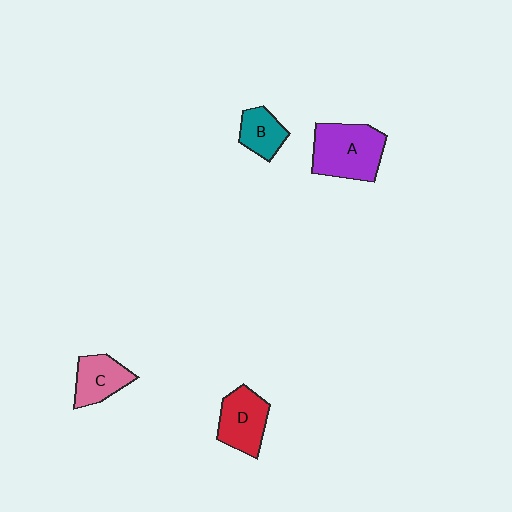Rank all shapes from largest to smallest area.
From largest to smallest: A (purple), D (red), C (pink), B (teal).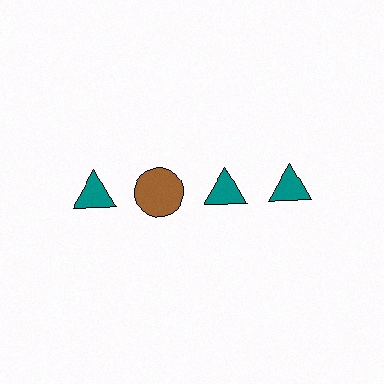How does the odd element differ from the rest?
It differs in both color (brown instead of teal) and shape (circle instead of triangle).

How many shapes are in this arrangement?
There are 4 shapes arranged in a grid pattern.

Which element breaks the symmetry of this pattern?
The brown circle in the top row, second from left column breaks the symmetry. All other shapes are teal triangles.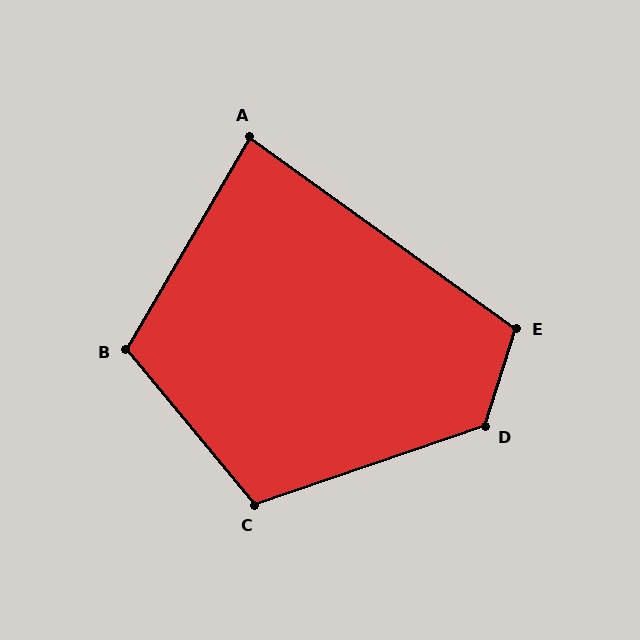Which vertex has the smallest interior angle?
A, at approximately 84 degrees.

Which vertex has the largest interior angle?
D, at approximately 127 degrees.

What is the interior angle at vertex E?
Approximately 108 degrees (obtuse).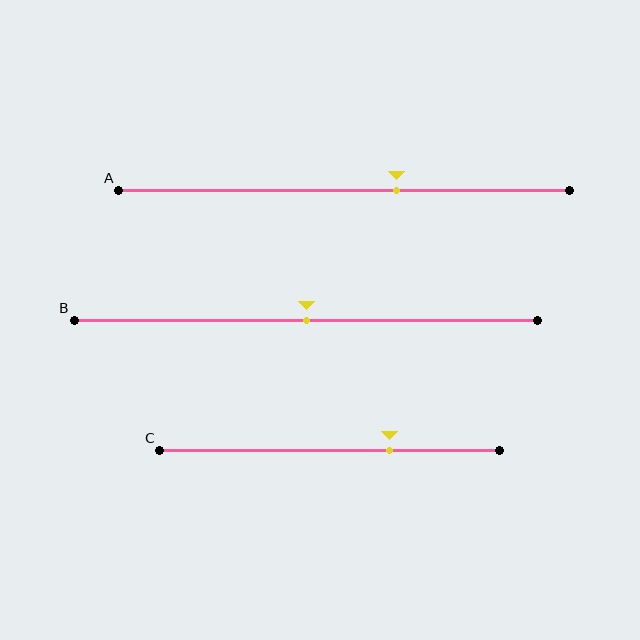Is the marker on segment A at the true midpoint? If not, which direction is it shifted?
No, the marker on segment A is shifted to the right by about 12% of the segment length.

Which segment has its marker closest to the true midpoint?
Segment B has its marker closest to the true midpoint.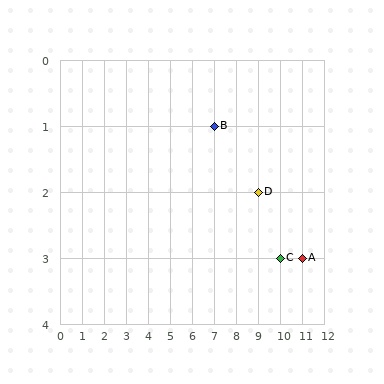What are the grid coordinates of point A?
Point A is at grid coordinates (11, 3).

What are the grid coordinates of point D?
Point D is at grid coordinates (9, 2).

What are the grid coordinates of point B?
Point B is at grid coordinates (7, 1).